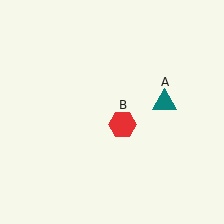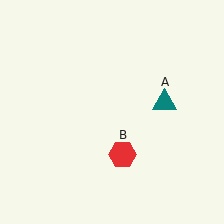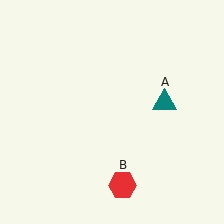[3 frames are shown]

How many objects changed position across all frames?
1 object changed position: red hexagon (object B).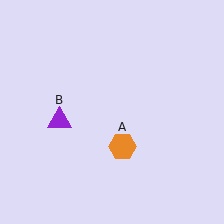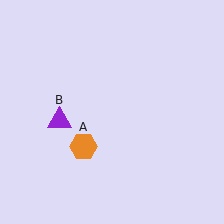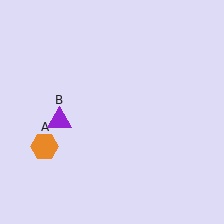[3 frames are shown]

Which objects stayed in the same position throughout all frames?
Purple triangle (object B) remained stationary.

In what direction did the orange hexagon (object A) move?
The orange hexagon (object A) moved left.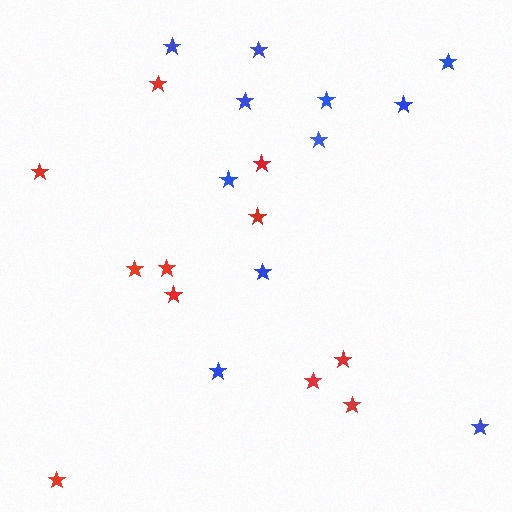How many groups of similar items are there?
There are 2 groups: one group of blue stars (11) and one group of red stars (11).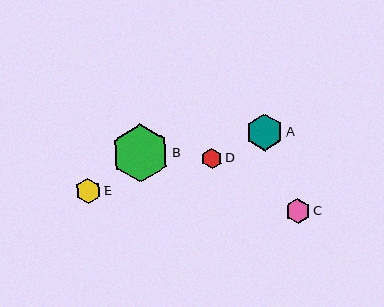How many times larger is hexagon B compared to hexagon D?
Hexagon B is approximately 2.8 times the size of hexagon D.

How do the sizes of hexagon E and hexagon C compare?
Hexagon E and hexagon C are approximately the same size.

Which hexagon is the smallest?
Hexagon D is the smallest with a size of approximately 21 pixels.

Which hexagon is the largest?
Hexagon B is the largest with a size of approximately 58 pixels.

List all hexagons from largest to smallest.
From largest to smallest: B, A, E, C, D.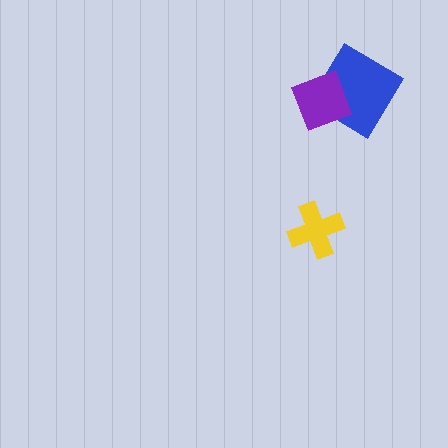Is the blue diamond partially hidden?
Yes, it is partially covered by another shape.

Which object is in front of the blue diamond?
The purple diamond is in front of the blue diamond.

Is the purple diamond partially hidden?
No, no other shape covers it.